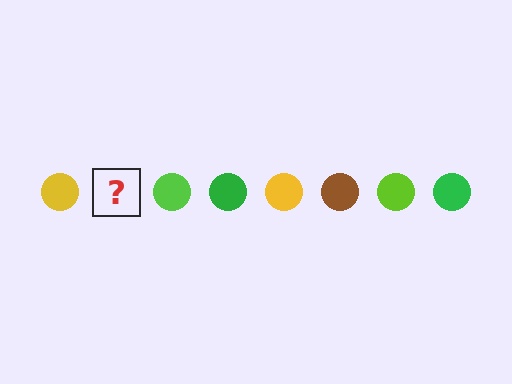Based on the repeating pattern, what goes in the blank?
The blank should be a brown circle.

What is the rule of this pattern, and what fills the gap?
The rule is that the pattern cycles through yellow, brown, lime, green circles. The gap should be filled with a brown circle.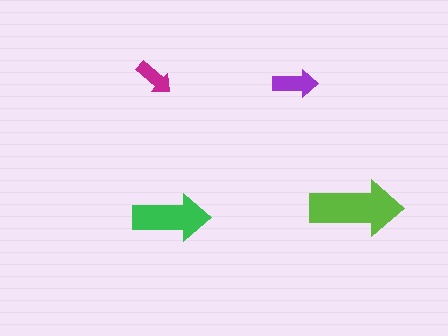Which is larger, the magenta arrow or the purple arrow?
The purple one.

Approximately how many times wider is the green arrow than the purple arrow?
About 1.5 times wider.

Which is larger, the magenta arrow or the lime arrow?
The lime one.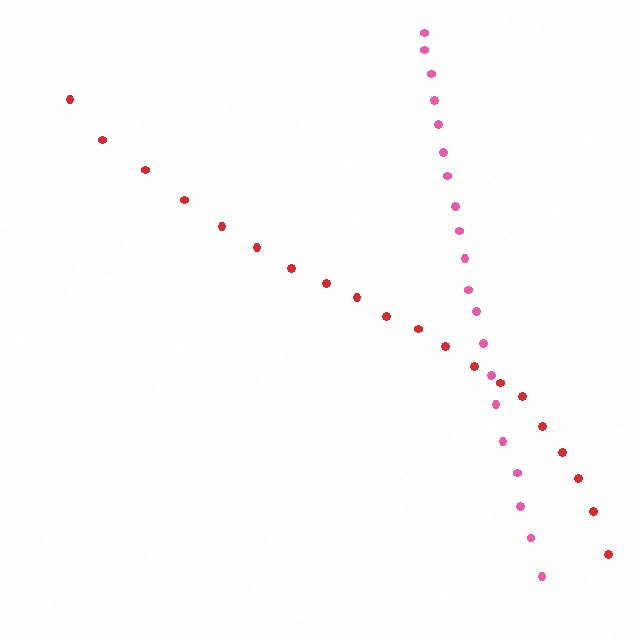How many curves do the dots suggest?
There are 2 distinct paths.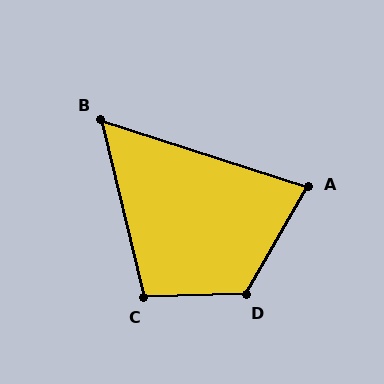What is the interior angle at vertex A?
Approximately 78 degrees (acute).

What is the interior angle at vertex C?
Approximately 102 degrees (obtuse).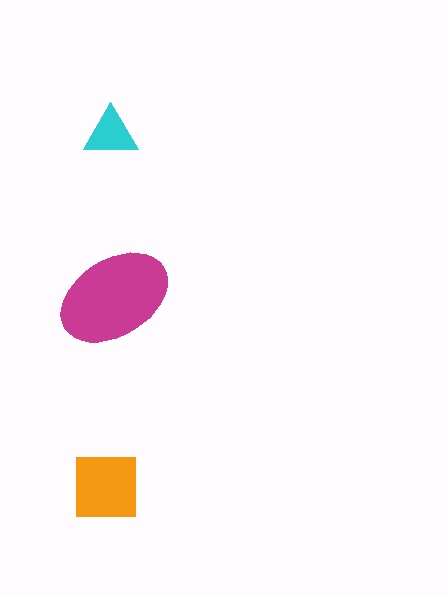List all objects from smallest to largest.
The cyan triangle, the orange square, the magenta ellipse.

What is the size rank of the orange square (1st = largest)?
2nd.